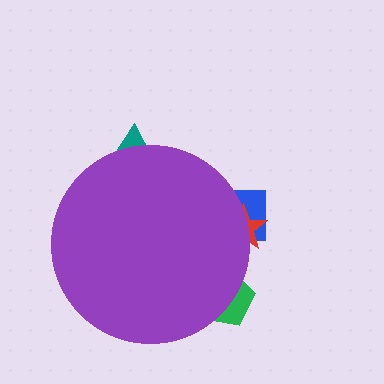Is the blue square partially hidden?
Yes, the blue square is partially hidden behind the purple circle.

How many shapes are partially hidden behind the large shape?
4 shapes are partially hidden.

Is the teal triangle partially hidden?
Yes, the teal triangle is partially hidden behind the purple circle.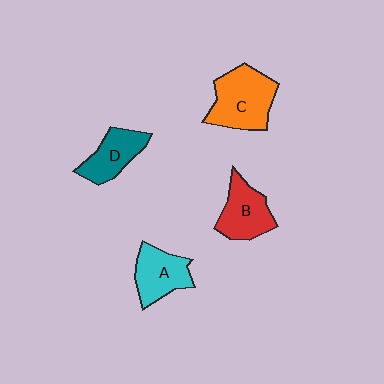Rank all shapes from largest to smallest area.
From largest to smallest: C (orange), B (red), A (cyan), D (teal).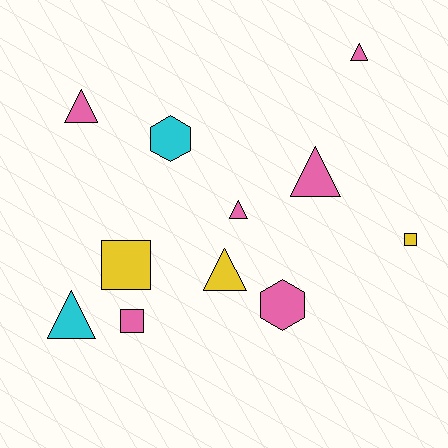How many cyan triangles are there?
There is 1 cyan triangle.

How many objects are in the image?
There are 11 objects.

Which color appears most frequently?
Pink, with 6 objects.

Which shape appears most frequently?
Triangle, with 6 objects.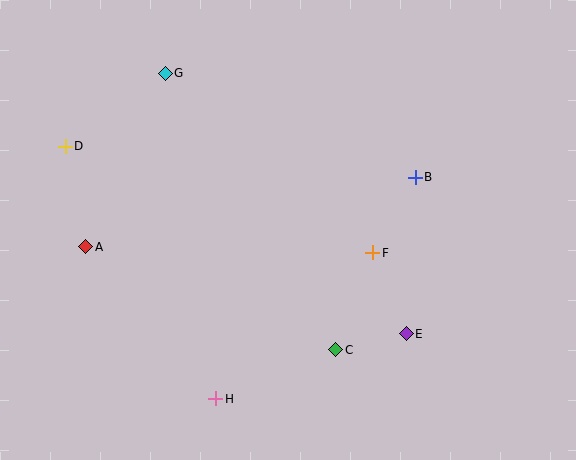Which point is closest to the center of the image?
Point F at (373, 253) is closest to the center.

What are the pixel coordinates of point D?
Point D is at (65, 146).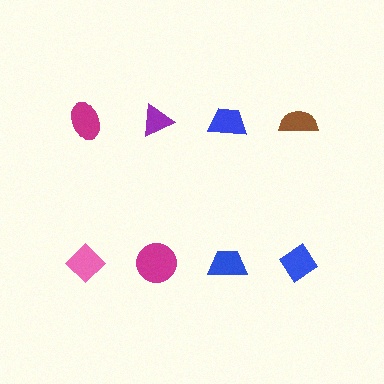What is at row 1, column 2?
A purple triangle.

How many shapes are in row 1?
4 shapes.